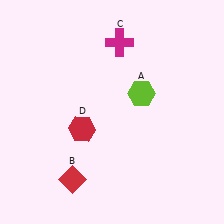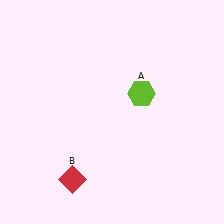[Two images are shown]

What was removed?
The magenta cross (C), the red hexagon (D) were removed in Image 2.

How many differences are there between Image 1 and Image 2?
There are 2 differences between the two images.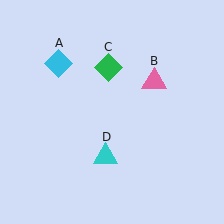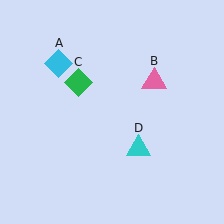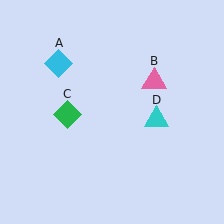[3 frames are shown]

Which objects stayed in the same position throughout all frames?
Cyan diamond (object A) and pink triangle (object B) remained stationary.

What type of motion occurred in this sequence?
The green diamond (object C), cyan triangle (object D) rotated counterclockwise around the center of the scene.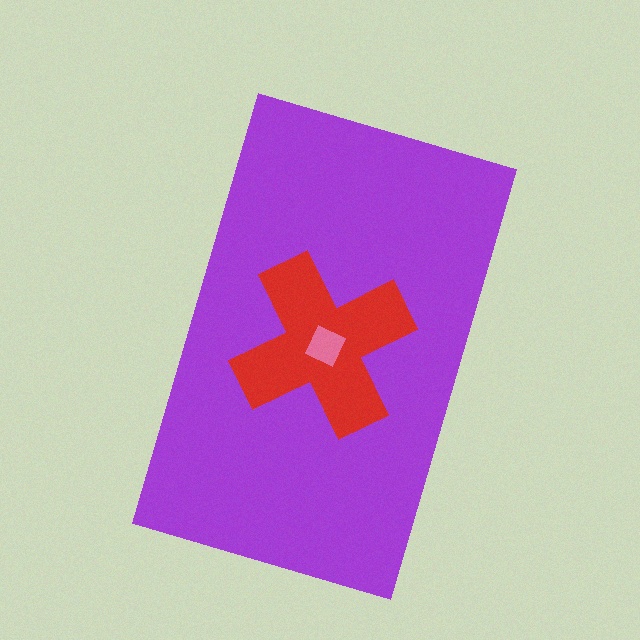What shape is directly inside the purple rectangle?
The red cross.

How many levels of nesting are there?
3.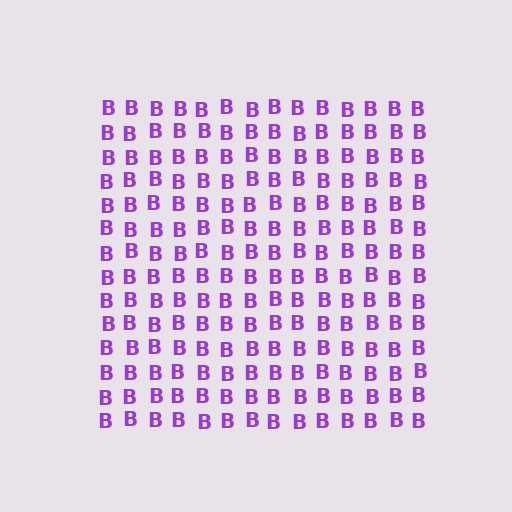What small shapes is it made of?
It is made of small letter B's.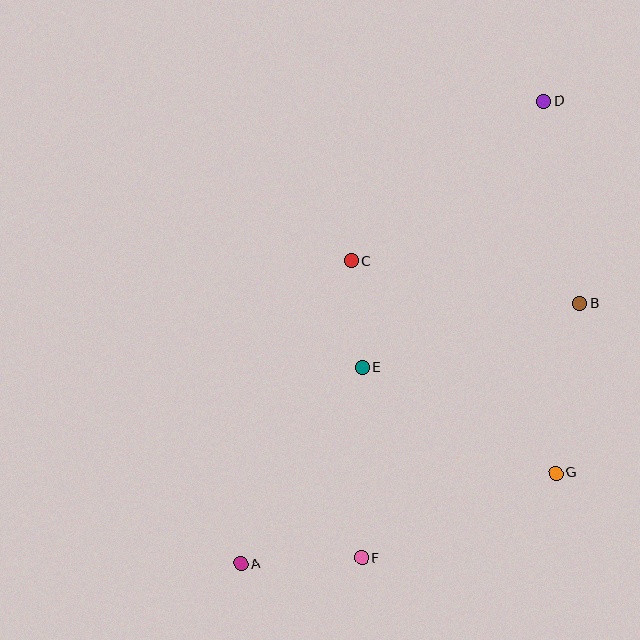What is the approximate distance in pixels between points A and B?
The distance between A and B is approximately 427 pixels.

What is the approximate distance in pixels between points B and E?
The distance between B and E is approximately 226 pixels.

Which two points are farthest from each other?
Points A and D are farthest from each other.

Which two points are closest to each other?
Points C and E are closest to each other.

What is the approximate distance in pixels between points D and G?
The distance between D and G is approximately 372 pixels.